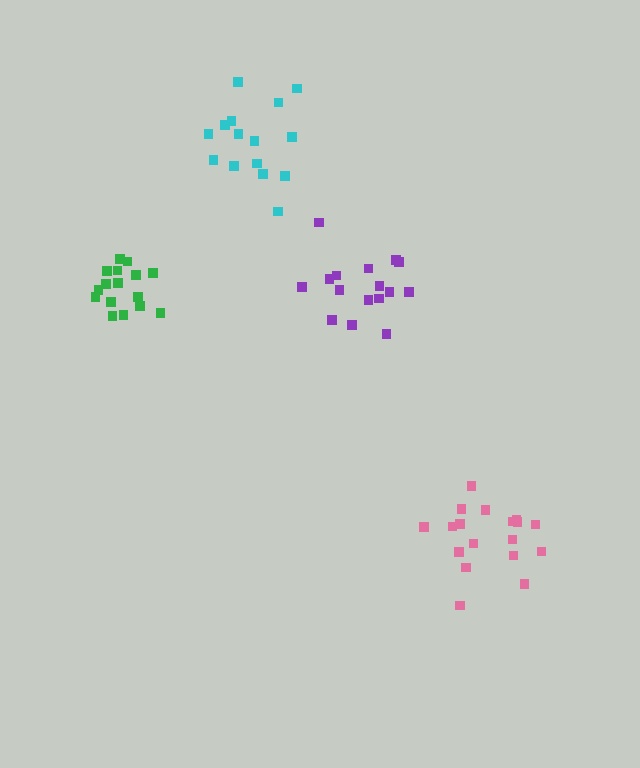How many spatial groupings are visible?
There are 4 spatial groupings.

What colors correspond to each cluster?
The clusters are colored: pink, purple, green, cyan.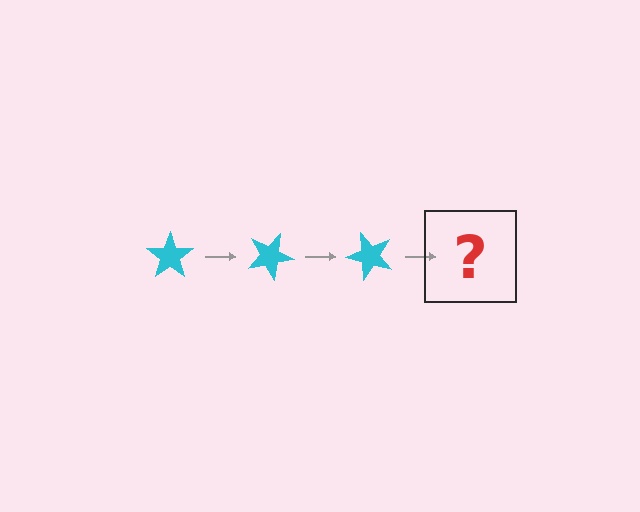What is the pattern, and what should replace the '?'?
The pattern is that the star rotates 25 degrees each step. The '?' should be a cyan star rotated 75 degrees.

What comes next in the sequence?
The next element should be a cyan star rotated 75 degrees.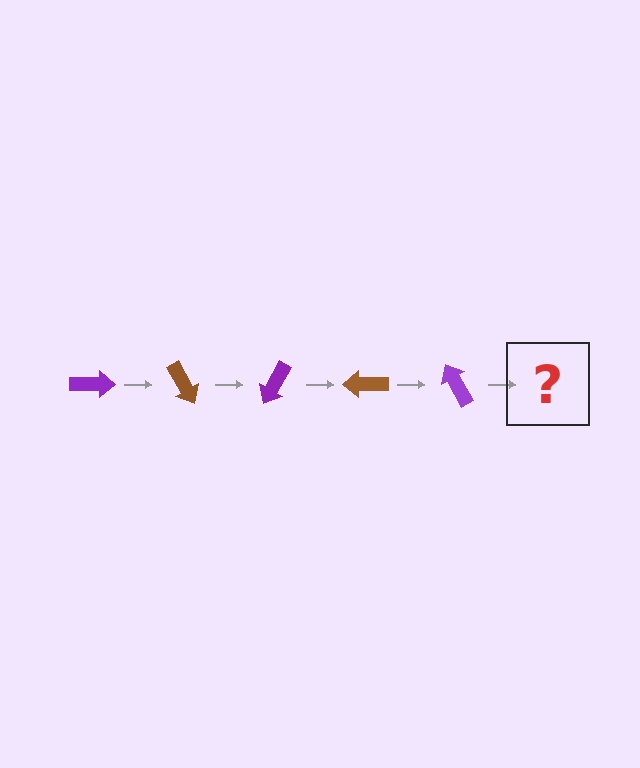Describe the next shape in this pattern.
It should be a brown arrow, rotated 300 degrees from the start.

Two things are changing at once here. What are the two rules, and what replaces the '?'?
The two rules are that it rotates 60 degrees each step and the color cycles through purple and brown. The '?' should be a brown arrow, rotated 300 degrees from the start.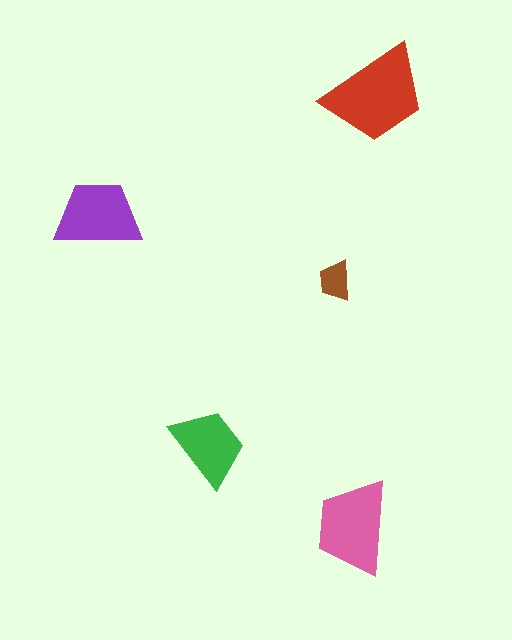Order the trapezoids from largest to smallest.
the red one, the pink one, the purple one, the green one, the brown one.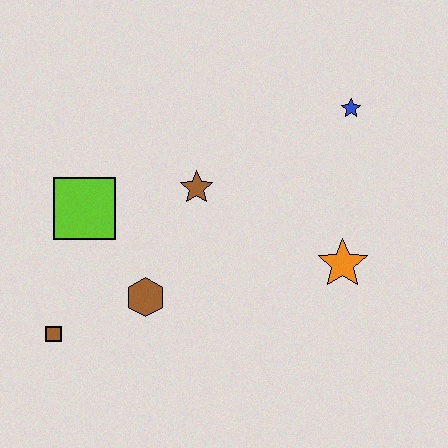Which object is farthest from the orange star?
The brown square is farthest from the orange star.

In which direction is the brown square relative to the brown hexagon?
The brown square is to the left of the brown hexagon.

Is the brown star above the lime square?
Yes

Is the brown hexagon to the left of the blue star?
Yes